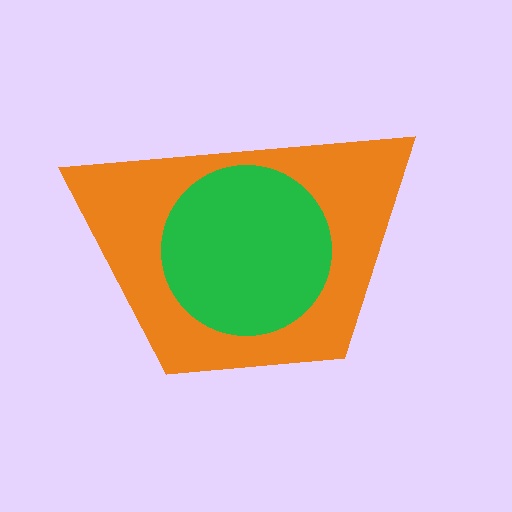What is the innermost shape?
The green circle.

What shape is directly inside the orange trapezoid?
The green circle.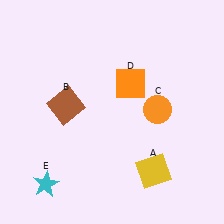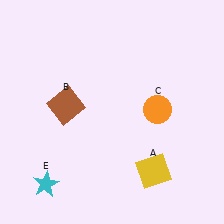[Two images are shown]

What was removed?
The orange square (D) was removed in Image 2.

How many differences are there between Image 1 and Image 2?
There is 1 difference between the two images.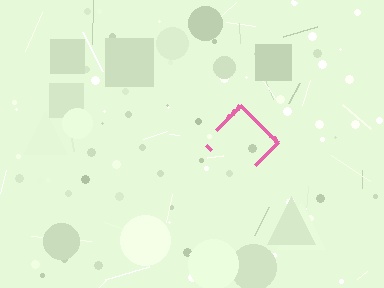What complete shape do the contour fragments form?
The contour fragments form a diamond.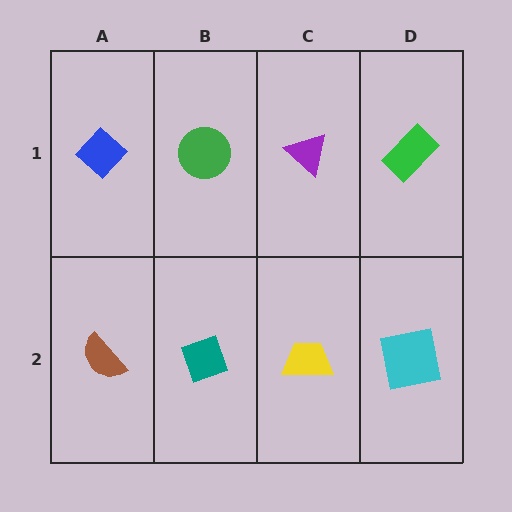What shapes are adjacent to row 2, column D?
A green rectangle (row 1, column D), a yellow trapezoid (row 2, column C).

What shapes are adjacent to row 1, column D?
A cyan square (row 2, column D), a purple triangle (row 1, column C).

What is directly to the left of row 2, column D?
A yellow trapezoid.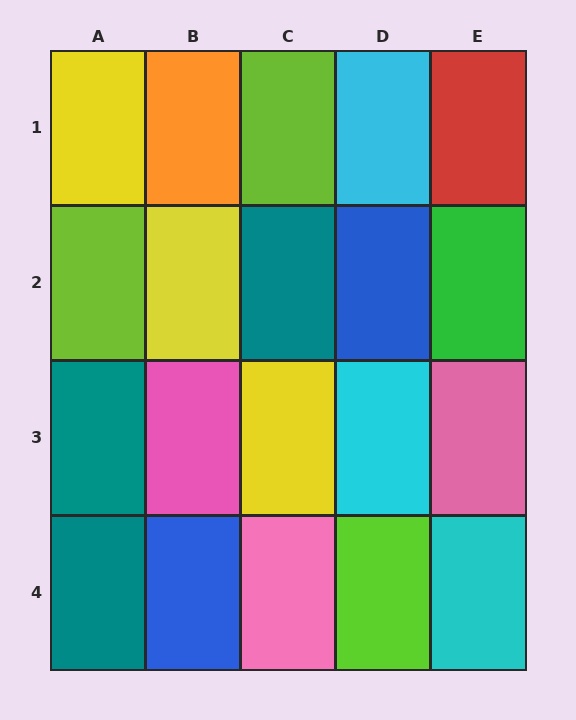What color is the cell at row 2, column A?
Lime.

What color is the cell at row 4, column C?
Pink.